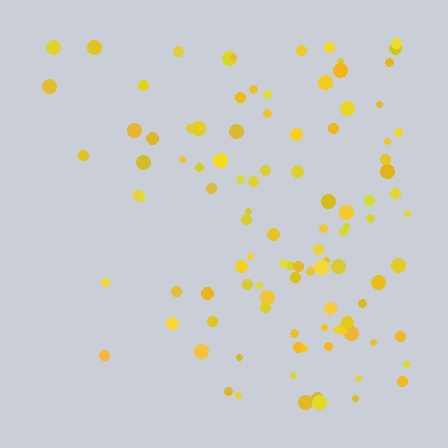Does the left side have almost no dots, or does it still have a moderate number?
Still a moderate number, just noticeably fewer than the right.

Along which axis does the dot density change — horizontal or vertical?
Horizontal.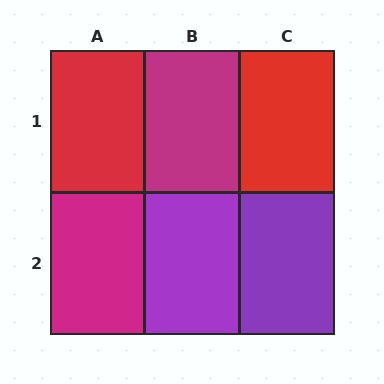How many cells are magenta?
2 cells are magenta.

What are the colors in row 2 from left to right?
Magenta, purple, purple.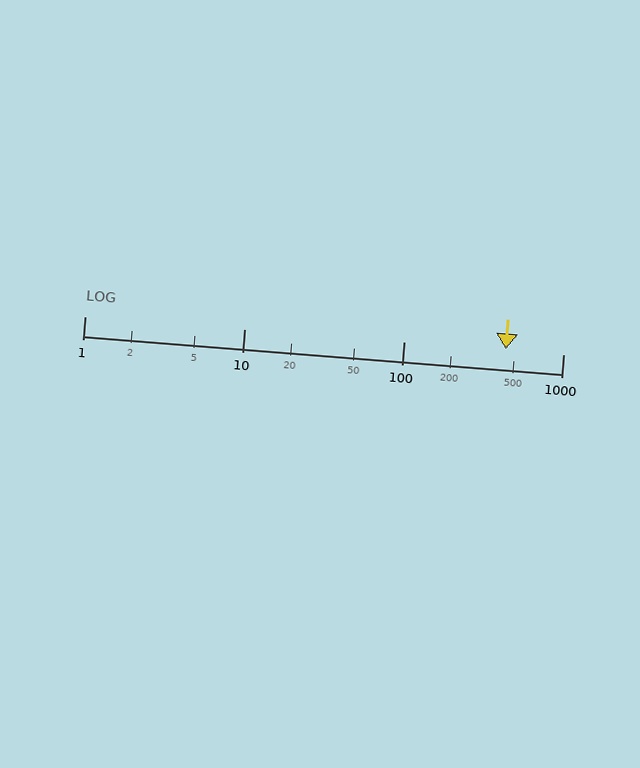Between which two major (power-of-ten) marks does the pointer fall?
The pointer is between 100 and 1000.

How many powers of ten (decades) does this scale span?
The scale spans 3 decades, from 1 to 1000.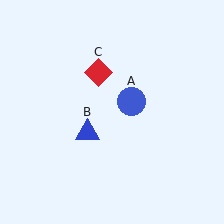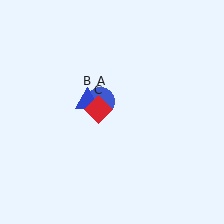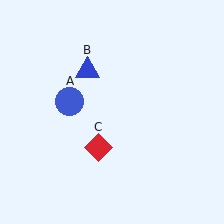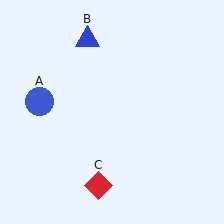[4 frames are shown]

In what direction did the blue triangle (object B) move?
The blue triangle (object B) moved up.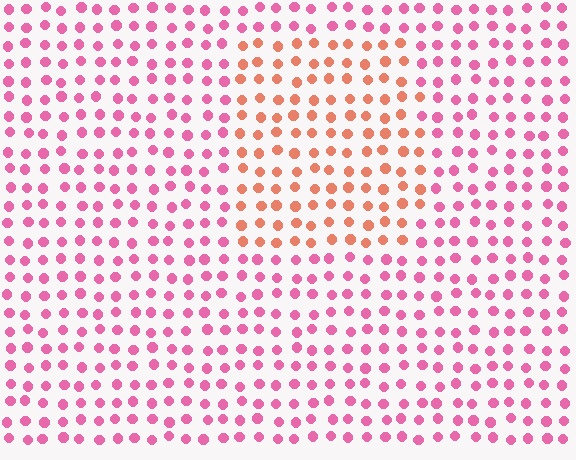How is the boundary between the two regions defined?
The boundary is defined purely by a slight shift in hue (about 43 degrees). Spacing, size, and orientation are identical on both sides.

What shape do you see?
I see a rectangle.